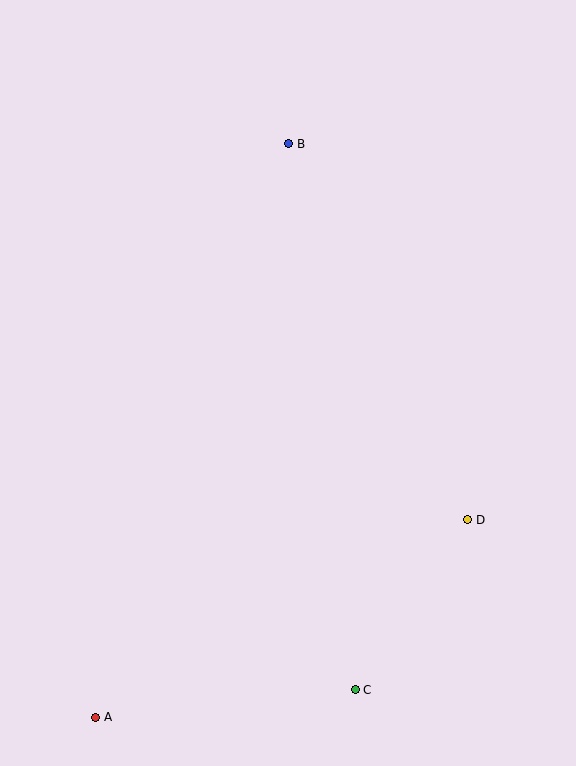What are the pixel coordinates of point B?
Point B is at (289, 144).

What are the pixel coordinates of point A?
Point A is at (96, 717).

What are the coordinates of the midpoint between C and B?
The midpoint between C and B is at (322, 417).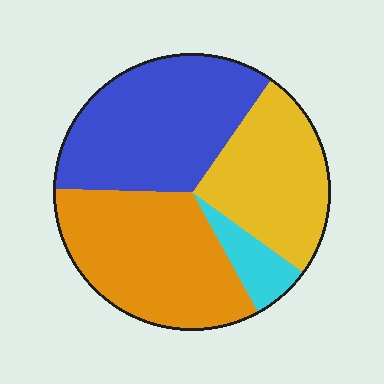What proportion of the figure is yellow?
Yellow covers around 25% of the figure.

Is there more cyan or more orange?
Orange.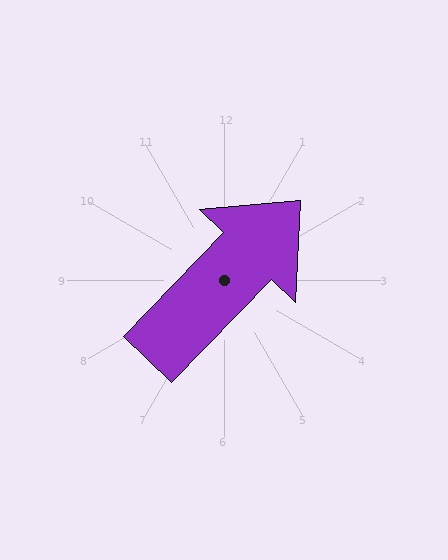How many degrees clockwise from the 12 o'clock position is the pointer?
Approximately 44 degrees.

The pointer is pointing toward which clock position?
Roughly 1 o'clock.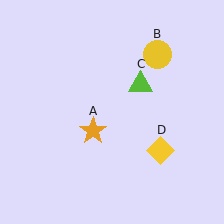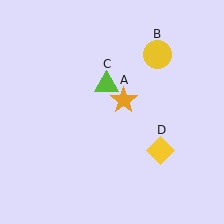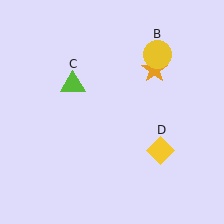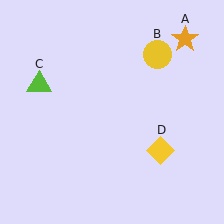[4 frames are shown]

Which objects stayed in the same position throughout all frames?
Yellow circle (object B) and yellow diamond (object D) remained stationary.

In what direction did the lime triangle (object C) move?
The lime triangle (object C) moved left.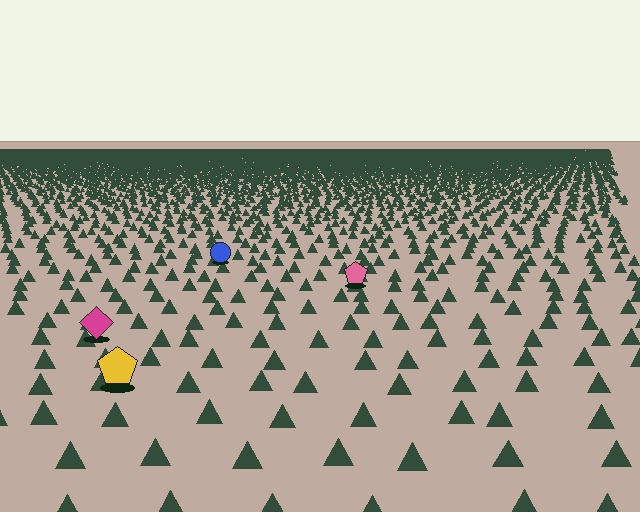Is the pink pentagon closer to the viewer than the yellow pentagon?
No. The yellow pentagon is closer — you can tell from the texture gradient: the ground texture is coarser near it.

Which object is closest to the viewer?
The yellow pentagon is closest. The texture marks near it are larger and more spread out.